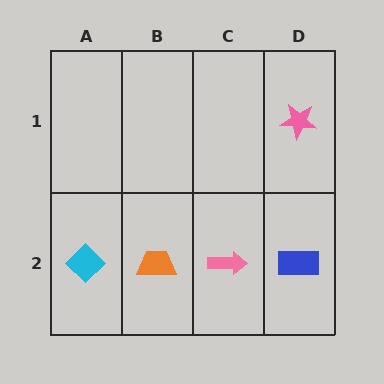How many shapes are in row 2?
4 shapes.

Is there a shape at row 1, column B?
No, that cell is empty.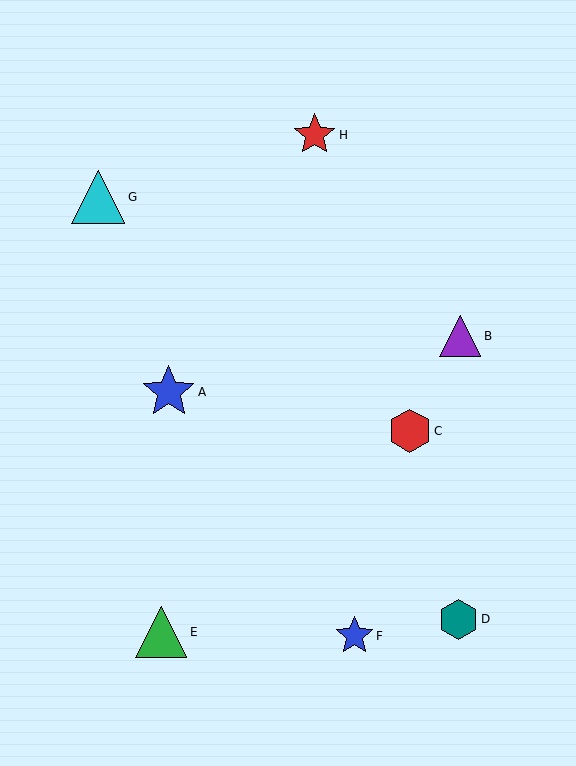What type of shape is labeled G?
Shape G is a cyan triangle.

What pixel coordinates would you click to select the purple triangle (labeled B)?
Click at (460, 336) to select the purple triangle B.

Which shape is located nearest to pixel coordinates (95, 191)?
The cyan triangle (labeled G) at (98, 197) is nearest to that location.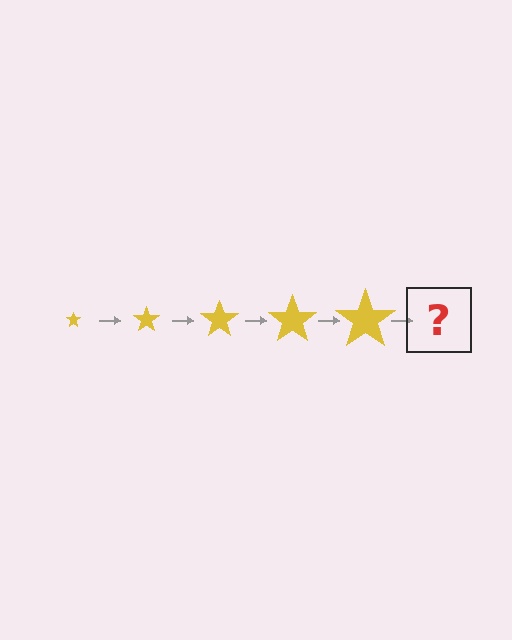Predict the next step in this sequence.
The next step is a yellow star, larger than the previous one.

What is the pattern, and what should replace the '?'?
The pattern is that the star gets progressively larger each step. The '?' should be a yellow star, larger than the previous one.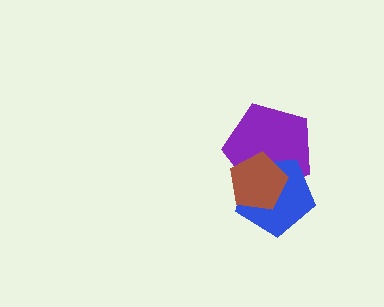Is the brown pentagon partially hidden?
No, no other shape covers it.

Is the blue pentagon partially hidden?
Yes, it is partially covered by another shape.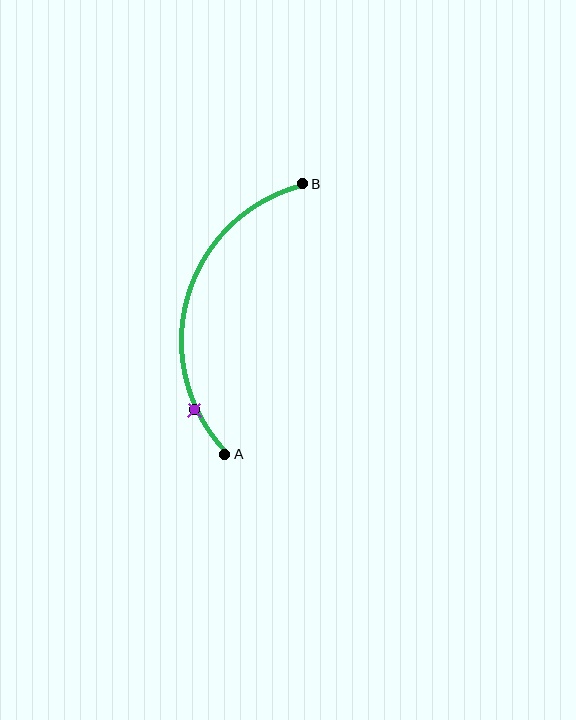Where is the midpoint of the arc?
The arc midpoint is the point on the curve farthest from the straight line joining A and B. It sits to the left of that line.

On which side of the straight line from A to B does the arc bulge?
The arc bulges to the left of the straight line connecting A and B.